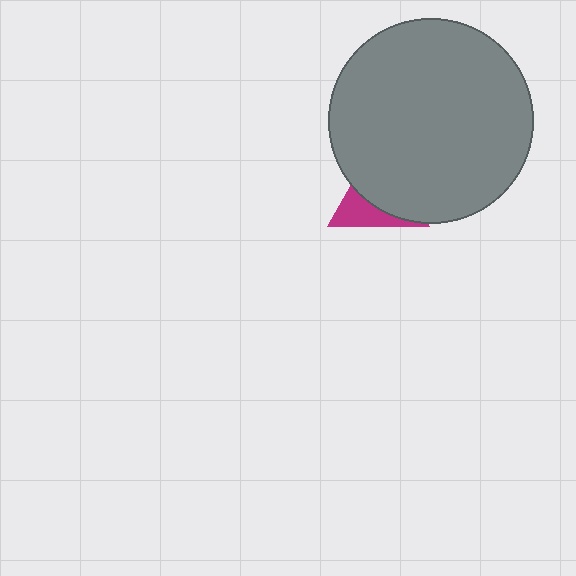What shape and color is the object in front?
The object in front is a gray circle.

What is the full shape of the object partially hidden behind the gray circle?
The partially hidden object is a magenta triangle.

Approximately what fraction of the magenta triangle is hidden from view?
Roughly 63% of the magenta triangle is hidden behind the gray circle.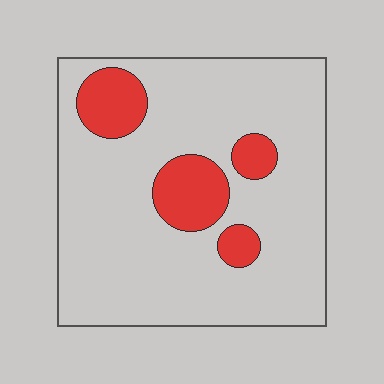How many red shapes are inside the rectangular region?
4.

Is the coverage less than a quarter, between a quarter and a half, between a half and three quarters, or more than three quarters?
Less than a quarter.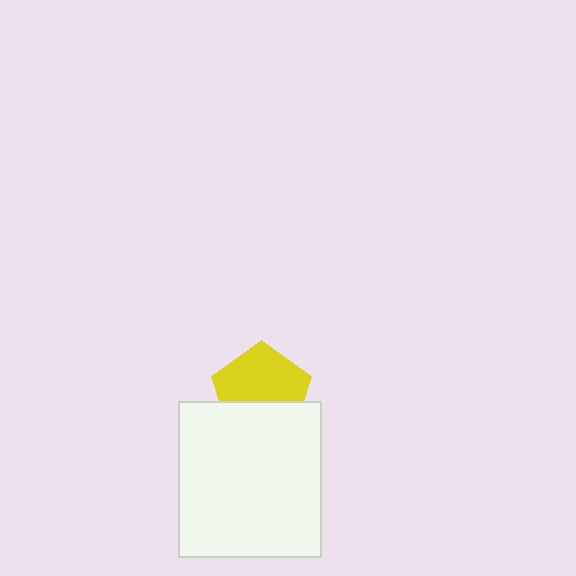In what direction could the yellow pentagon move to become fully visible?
The yellow pentagon could move up. That would shift it out from behind the white rectangle entirely.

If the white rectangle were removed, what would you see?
You would see the complete yellow pentagon.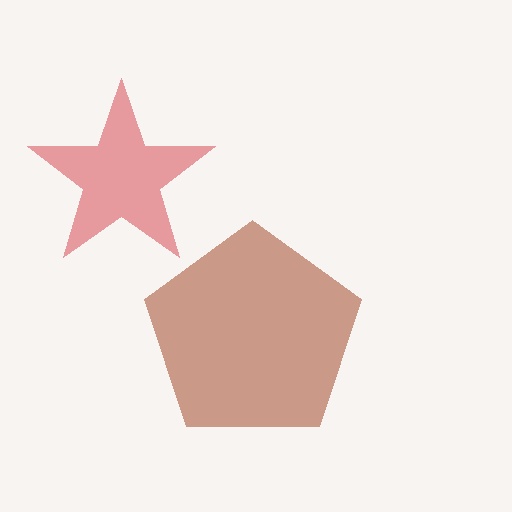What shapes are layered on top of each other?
The layered shapes are: a red star, a brown pentagon.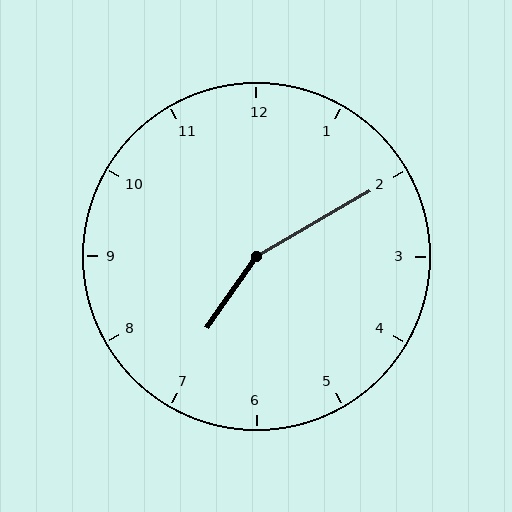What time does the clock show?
7:10.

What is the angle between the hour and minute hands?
Approximately 155 degrees.